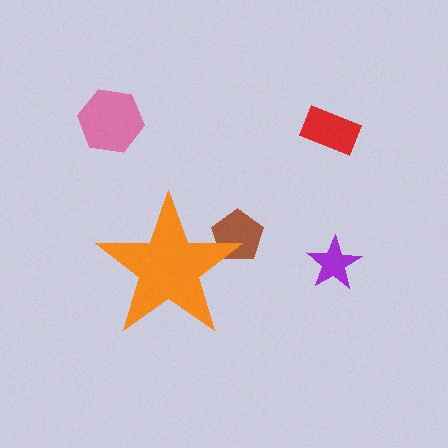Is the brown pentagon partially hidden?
Yes, the brown pentagon is partially hidden behind the orange star.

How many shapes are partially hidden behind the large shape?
1 shape is partially hidden.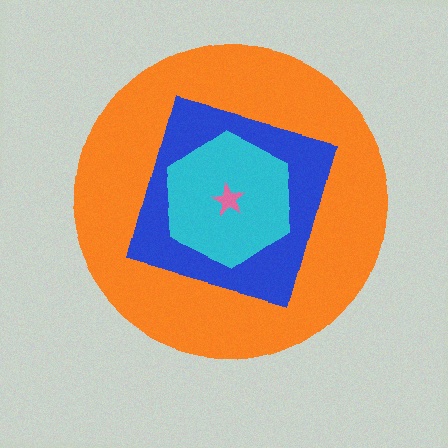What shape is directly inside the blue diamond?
The cyan hexagon.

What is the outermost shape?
The orange circle.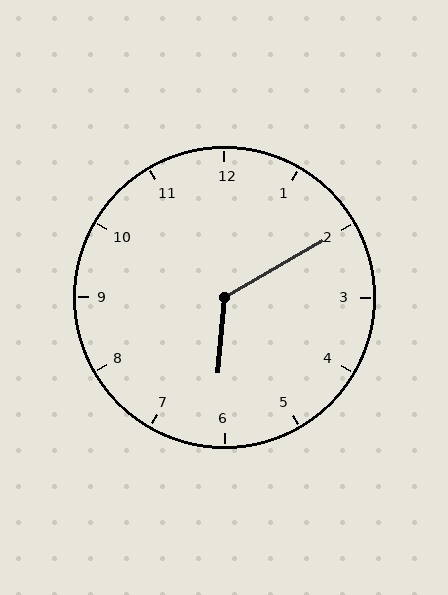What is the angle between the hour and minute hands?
Approximately 125 degrees.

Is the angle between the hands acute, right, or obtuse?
It is obtuse.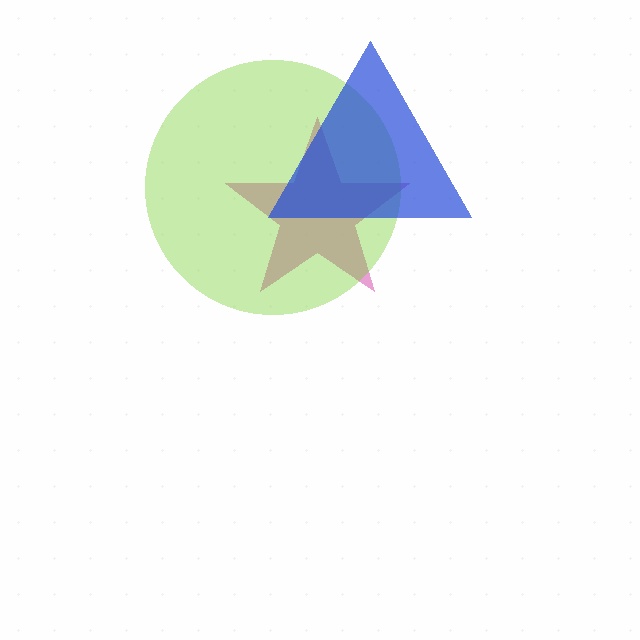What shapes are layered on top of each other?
The layered shapes are: a pink star, a lime circle, a blue triangle.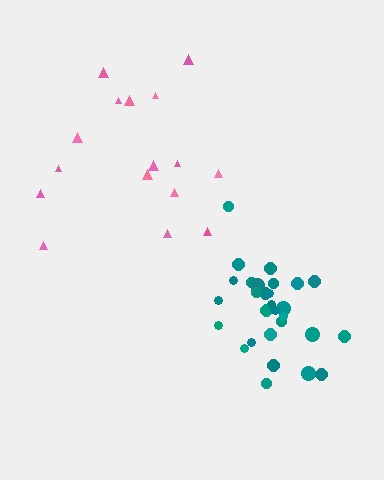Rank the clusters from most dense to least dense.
teal, pink.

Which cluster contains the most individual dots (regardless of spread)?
Teal (29).